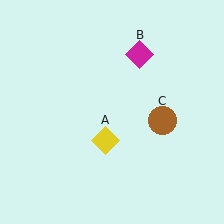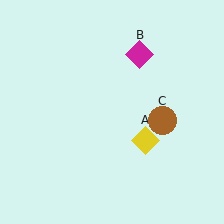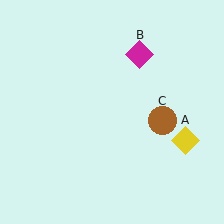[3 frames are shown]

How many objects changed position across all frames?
1 object changed position: yellow diamond (object A).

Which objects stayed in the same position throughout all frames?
Magenta diamond (object B) and brown circle (object C) remained stationary.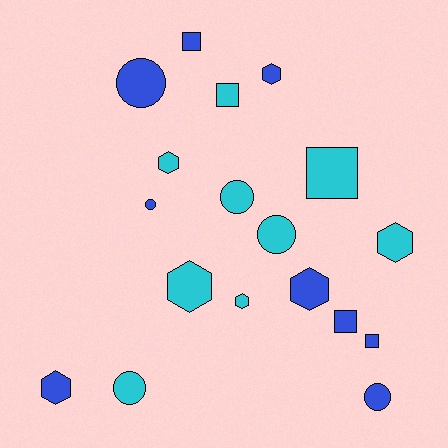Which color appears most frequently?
Blue, with 9 objects.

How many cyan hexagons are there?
There are 4 cyan hexagons.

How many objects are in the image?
There are 18 objects.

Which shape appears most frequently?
Hexagon, with 7 objects.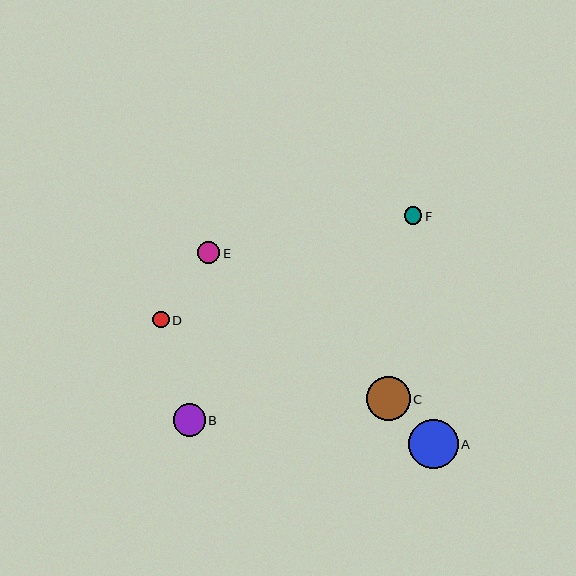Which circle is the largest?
Circle A is the largest with a size of approximately 50 pixels.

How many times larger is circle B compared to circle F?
Circle B is approximately 1.8 times the size of circle F.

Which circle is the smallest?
Circle D is the smallest with a size of approximately 16 pixels.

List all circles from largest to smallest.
From largest to smallest: A, C, B, E, F, D.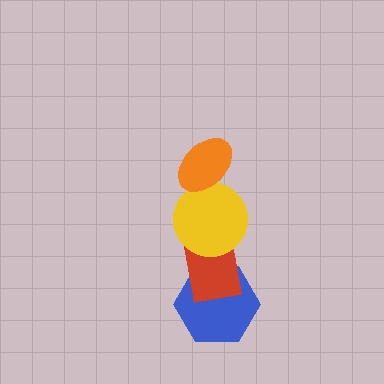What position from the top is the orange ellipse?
The orange ellipse is 1st from the top.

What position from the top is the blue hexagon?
The blue hexagon is 4th from the top.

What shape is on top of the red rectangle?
The yellow circle is on top of the red rectangle.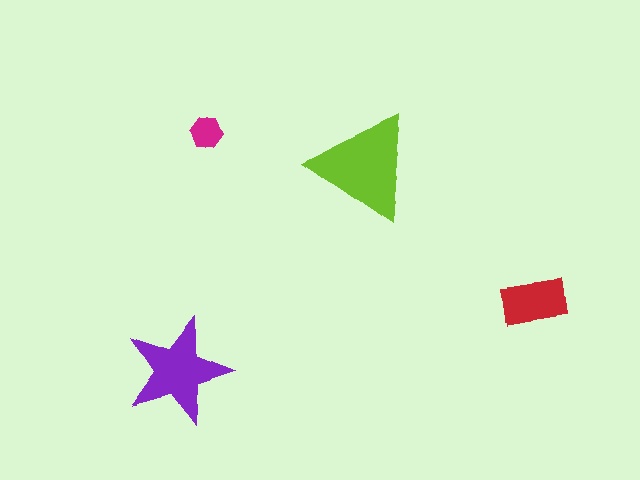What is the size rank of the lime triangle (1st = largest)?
1st.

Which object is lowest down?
The purple star is bottommost.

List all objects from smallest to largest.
The magenta hexagon, the red rectangle, the purple star, the lime triangle.